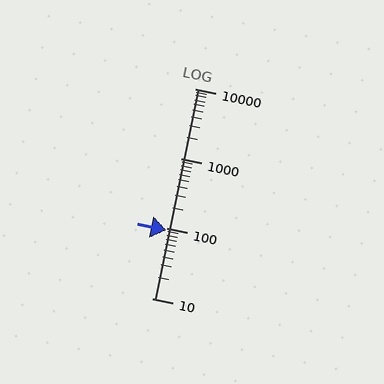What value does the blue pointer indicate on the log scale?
The pointer indicates approximately 93.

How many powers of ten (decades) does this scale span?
The scale spans 3 decades, from 10 to 10000.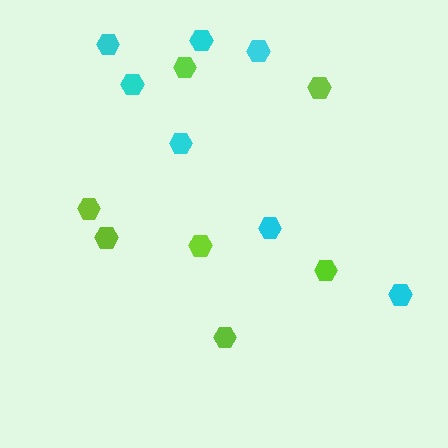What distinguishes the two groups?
There are 2 groups: one group of lime hexagons (7) and one group of cyan hexagons (7).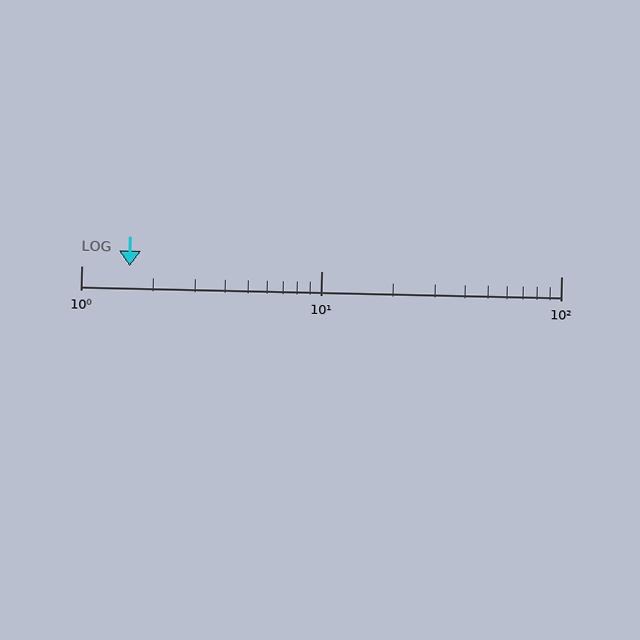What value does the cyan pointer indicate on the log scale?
The pointer indicates approximately 1.6.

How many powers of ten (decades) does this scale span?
The scale spans 2 decades, from 1 to 100.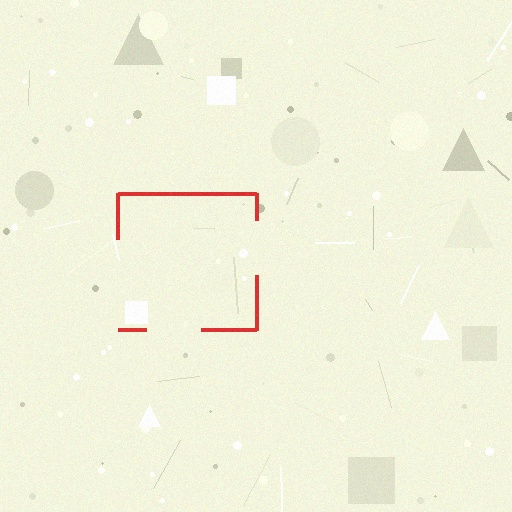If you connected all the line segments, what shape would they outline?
They would outline a square.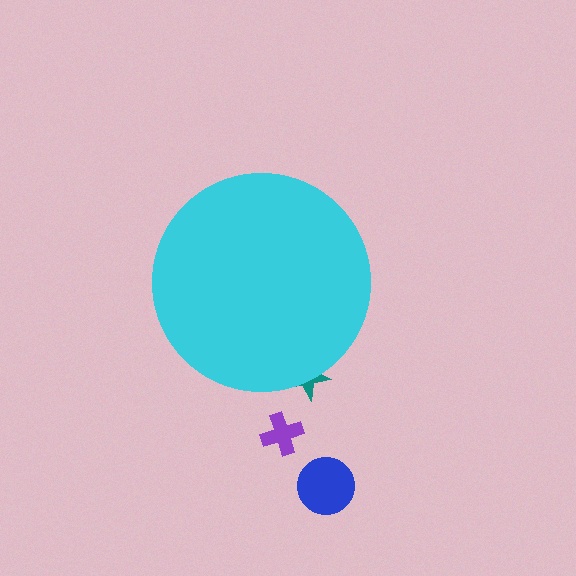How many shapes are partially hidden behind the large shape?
1 shape is partially hidden.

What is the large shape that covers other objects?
A cyan circle.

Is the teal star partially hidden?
Yes, the teal star is partially hidden behind the cyan circle.